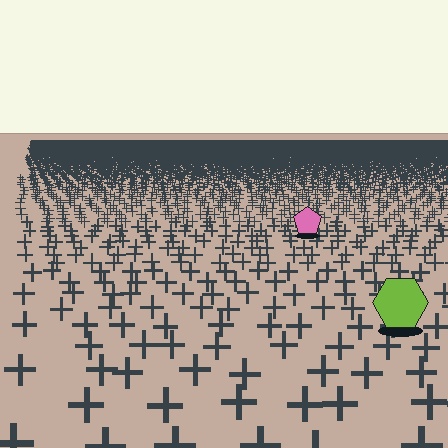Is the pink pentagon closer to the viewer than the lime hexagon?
No. The lime hexagon is closer — you can tell from the texture gradient: the ground texture is coarser near it.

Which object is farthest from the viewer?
The pink pentagon is farthest from the viewer. It appears smaller and the ground texture around it is denser.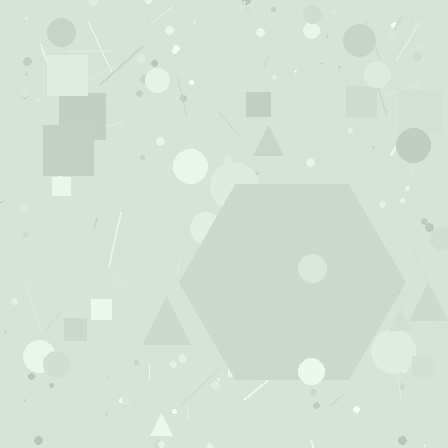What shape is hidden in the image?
A hexagon is hidden in the image.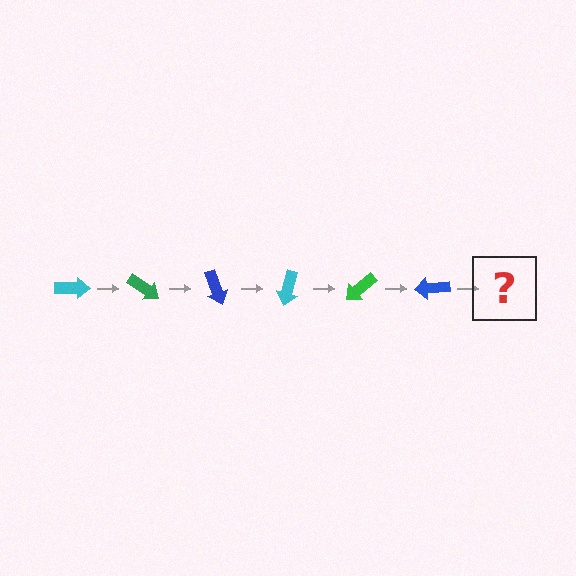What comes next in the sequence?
The next element should be a cyan arrow, rotated 210 degrees from the start.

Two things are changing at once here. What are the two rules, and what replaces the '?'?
The two rules are that it rotates 35 degrees each step and the color cycles through cyan, green, and blue. The '?' should be a cyan arrow, rotated 210 degrees from the start.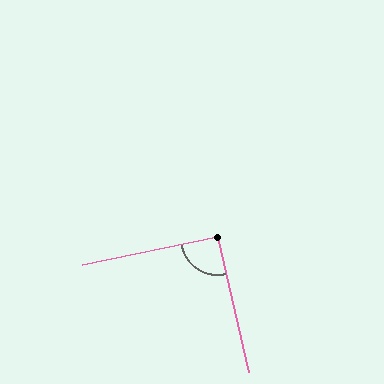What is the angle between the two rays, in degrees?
Approximately 92 degrees.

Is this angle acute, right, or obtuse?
It is approximately a right angle.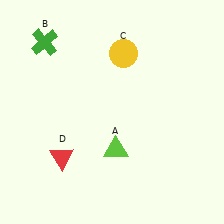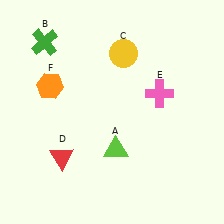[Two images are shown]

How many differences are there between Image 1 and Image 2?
There are 2 differences between the two images.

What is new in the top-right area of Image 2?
A pink cross (E) was added in the top-right area of Image 2.